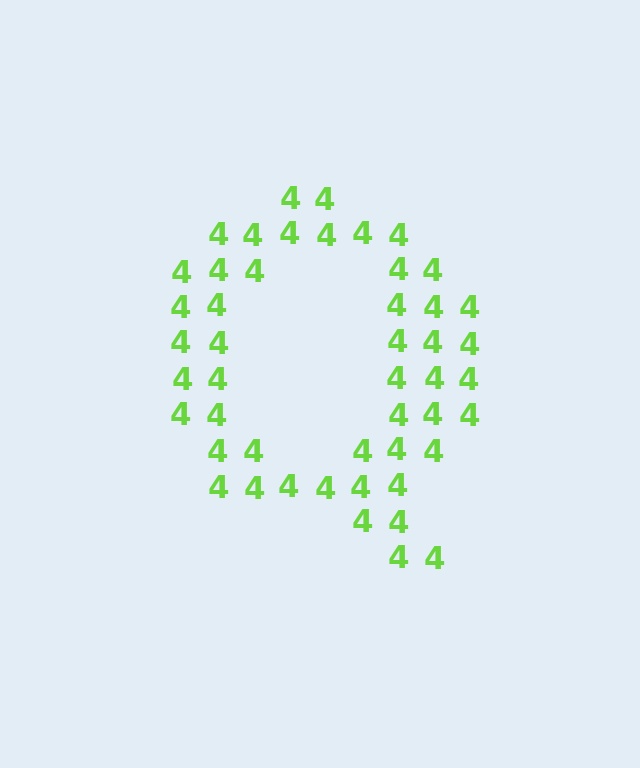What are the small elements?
The small elements are digit 4's.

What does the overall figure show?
The overall figure shows the letter Q.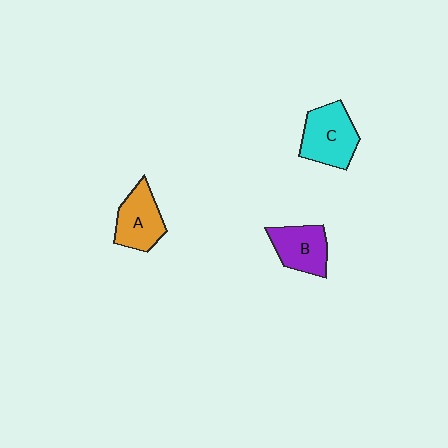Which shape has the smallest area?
Shape B (purple).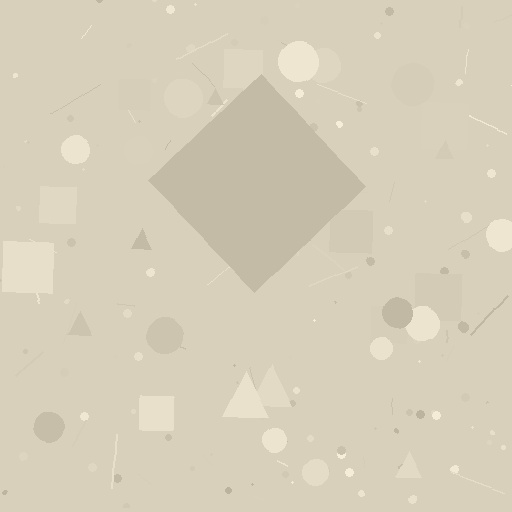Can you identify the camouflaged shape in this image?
The camouflaged shape is a diamond.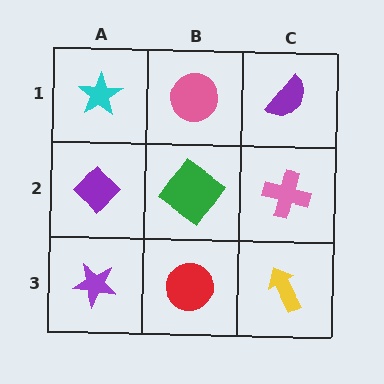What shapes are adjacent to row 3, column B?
A green diamond (row 2, column B), a purple star (row 3, column A), a yellow arrow (row 3, column C).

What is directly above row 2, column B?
A pink circle.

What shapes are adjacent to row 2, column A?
A cyan star (row 1, column A), a purple star (row 3, column A), a green diamond (row 2, column B).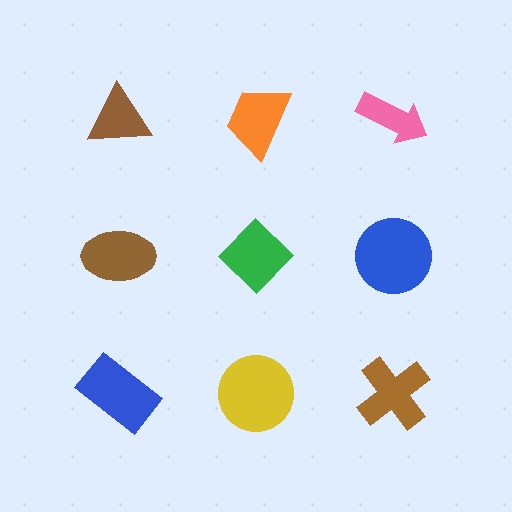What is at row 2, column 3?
A blue circle.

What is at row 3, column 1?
A blue rectangle.